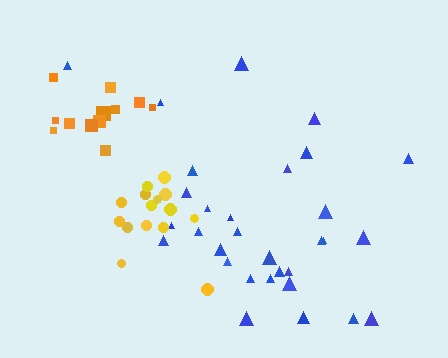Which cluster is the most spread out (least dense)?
Blue.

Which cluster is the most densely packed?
Yellow.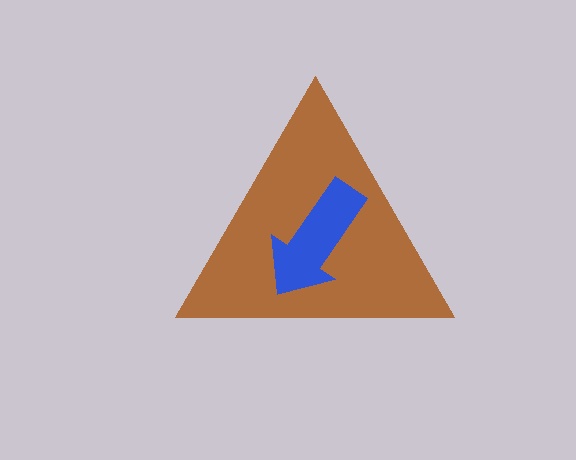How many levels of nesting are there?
2.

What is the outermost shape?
The brown triangle.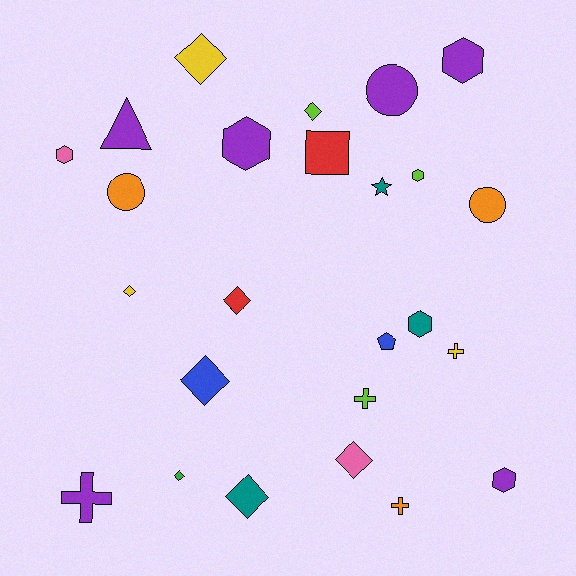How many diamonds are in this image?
There are 8 diamonds.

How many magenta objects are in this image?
There are no magenta objects.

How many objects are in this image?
There are 25 objects.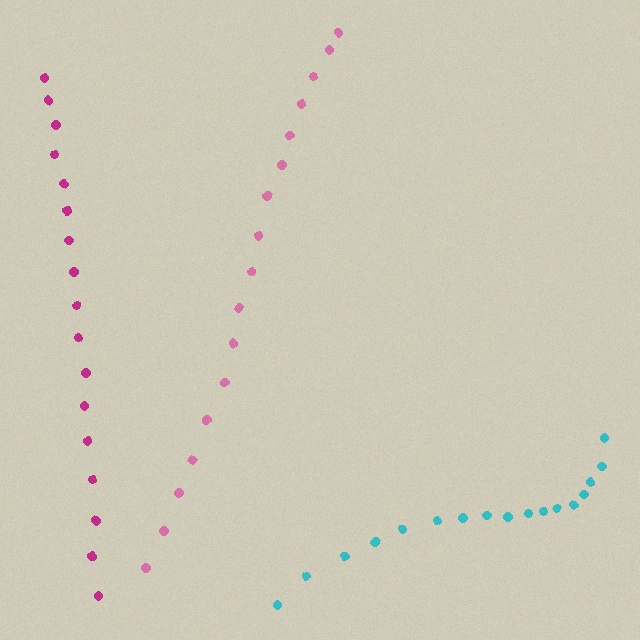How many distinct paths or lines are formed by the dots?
There are 3 distinct paths.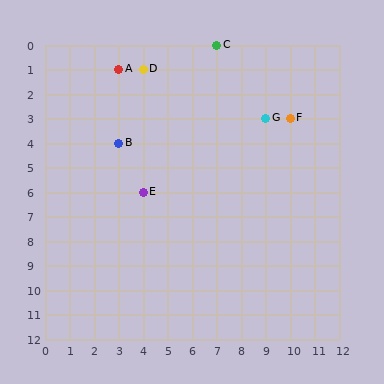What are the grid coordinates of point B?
Point B is at grid coordinates (3, 4).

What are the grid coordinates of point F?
Point F is at grid coordinates (10, 3).